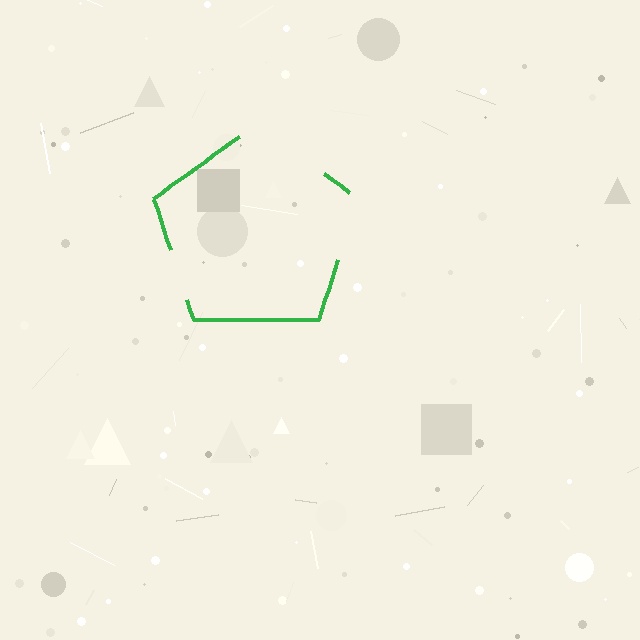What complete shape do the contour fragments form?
The contour fragments form a pentagon.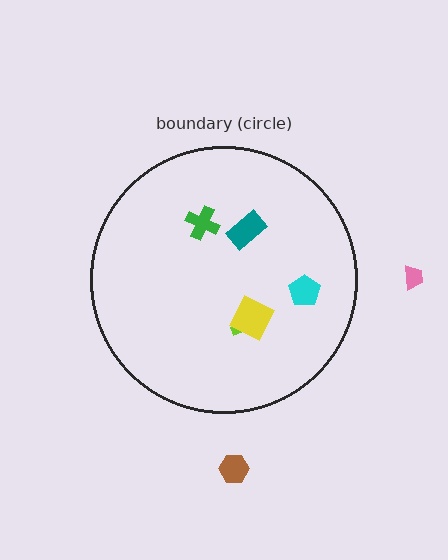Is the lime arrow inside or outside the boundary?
Inside.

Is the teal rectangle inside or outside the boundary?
Inside.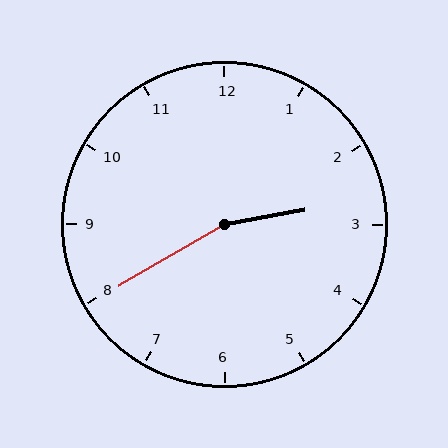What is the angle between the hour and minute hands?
Approximately 160 degrees.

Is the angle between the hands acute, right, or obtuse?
It is obtuse.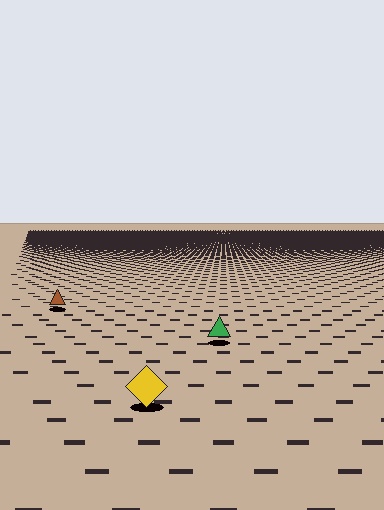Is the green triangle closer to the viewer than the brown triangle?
Yes. The green triangle is closer — you can tell from the texture gradient: the ground texture is coarser near it.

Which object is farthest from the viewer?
The brown triangle is farthest from the viewer. It appears smaller and the ground texture around it is denser.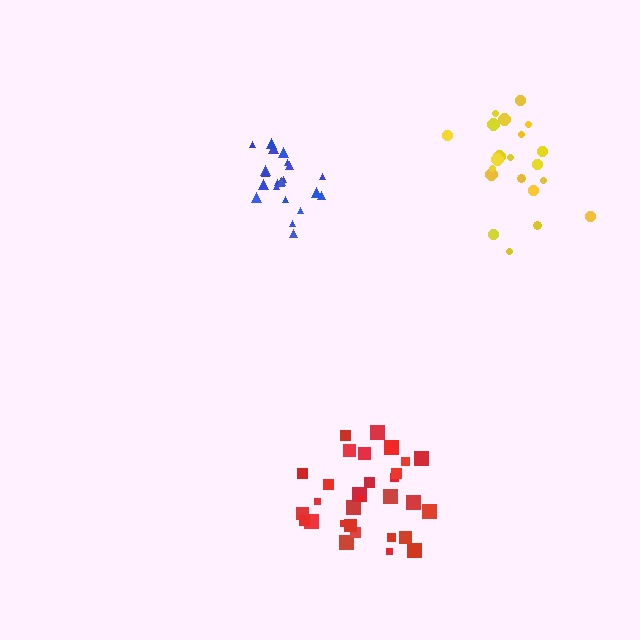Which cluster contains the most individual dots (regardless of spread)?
Red (31).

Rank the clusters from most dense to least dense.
blue, red, yellow.